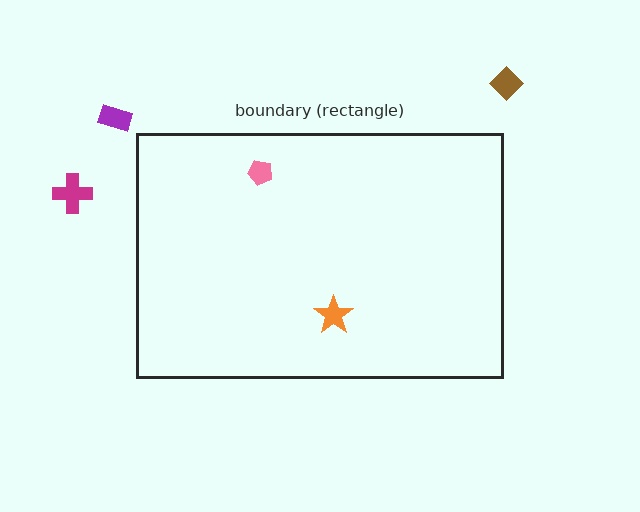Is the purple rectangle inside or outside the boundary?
Outside.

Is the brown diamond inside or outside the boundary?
Outside.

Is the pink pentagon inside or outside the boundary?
Inside.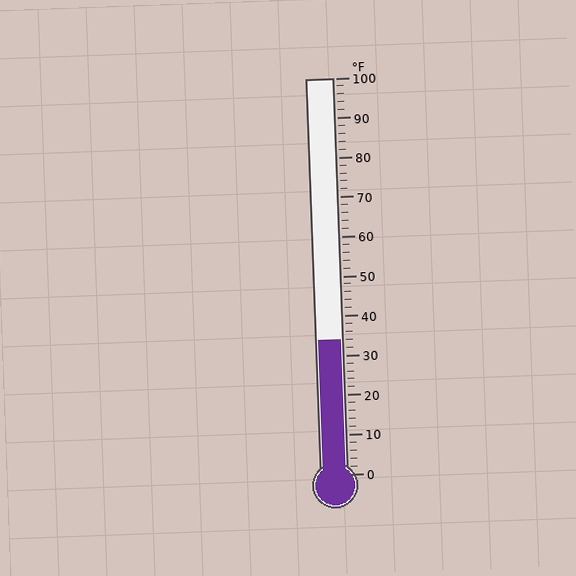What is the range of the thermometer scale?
The thermometer scale ranges from 0°F to 100°F.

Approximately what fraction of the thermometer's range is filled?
The thermometer is filled to approximately 35% of its range.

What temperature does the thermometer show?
The thermometer shows approximately 34°F.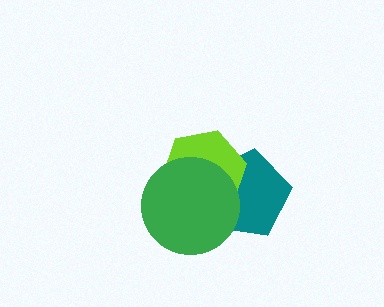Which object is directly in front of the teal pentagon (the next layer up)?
The lime hexagon is directly in front of the teal pentagon.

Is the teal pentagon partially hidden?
Yes, it is partially covered by another shape.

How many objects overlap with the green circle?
2 objects overlap with the green circle.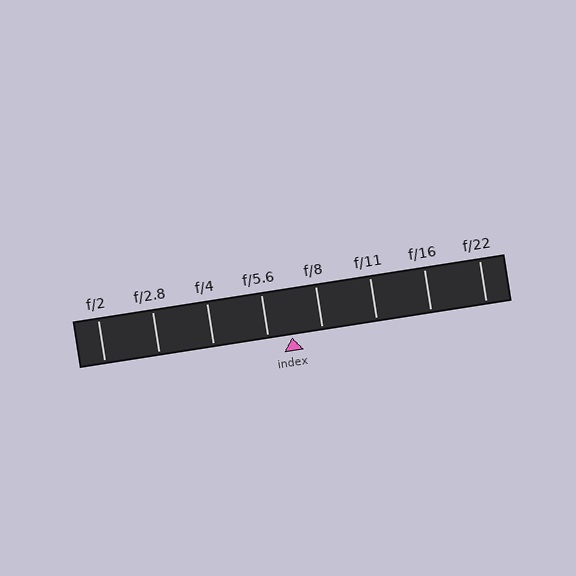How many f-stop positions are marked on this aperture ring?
There are 8 f-stop positions marked.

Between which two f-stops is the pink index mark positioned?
The index mark is between f/5.6 and f/8.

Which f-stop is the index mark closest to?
The index mark is closest to f/5.6.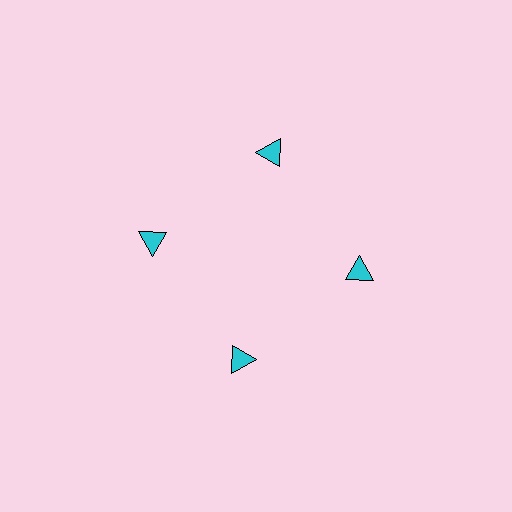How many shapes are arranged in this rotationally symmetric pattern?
There are 4 shapes, arranged in 4 groups of 1.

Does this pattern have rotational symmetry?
Yes, this pattern has 4-fold rotational symmetry. It looks the same after rotating 90 degrees around the center.